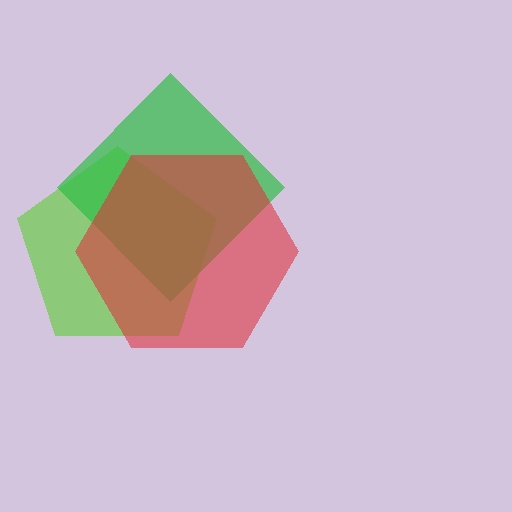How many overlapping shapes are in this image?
There are 3 overlapping shapes in the image.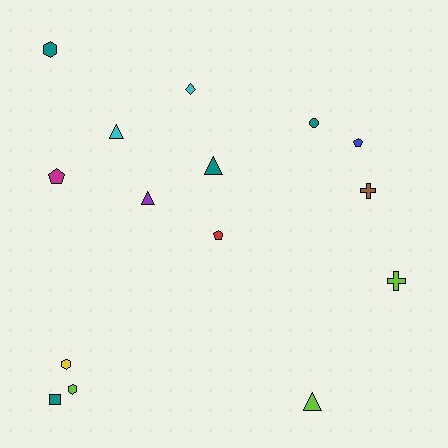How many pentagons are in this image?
There are 3 pentagons.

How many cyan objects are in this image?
There are 2 cyan objects.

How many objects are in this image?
There are 15 objects.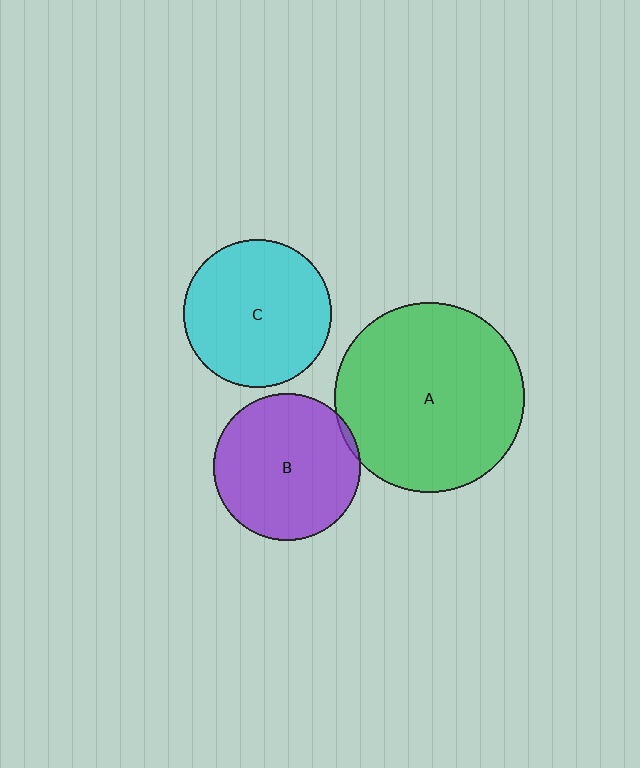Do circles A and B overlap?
Yes.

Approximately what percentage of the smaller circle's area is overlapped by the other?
Approximately 5%.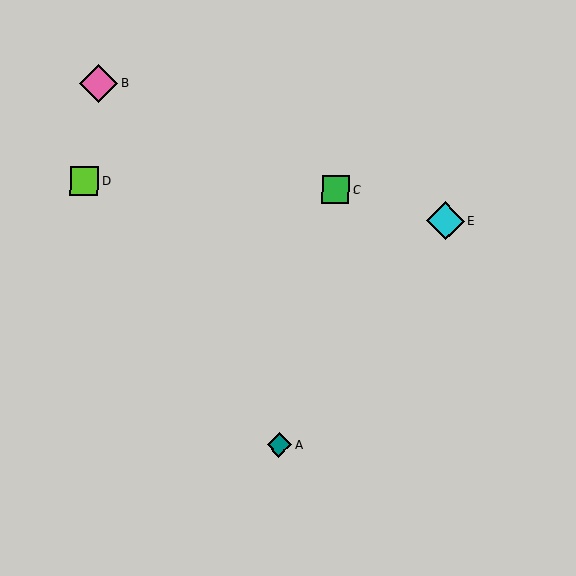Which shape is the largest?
The cyan diamond (labeled E) is the largest.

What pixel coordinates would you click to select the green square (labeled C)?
Click at (336, 189) to select the green square C.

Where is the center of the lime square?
The center of the lime square is at (84, 181).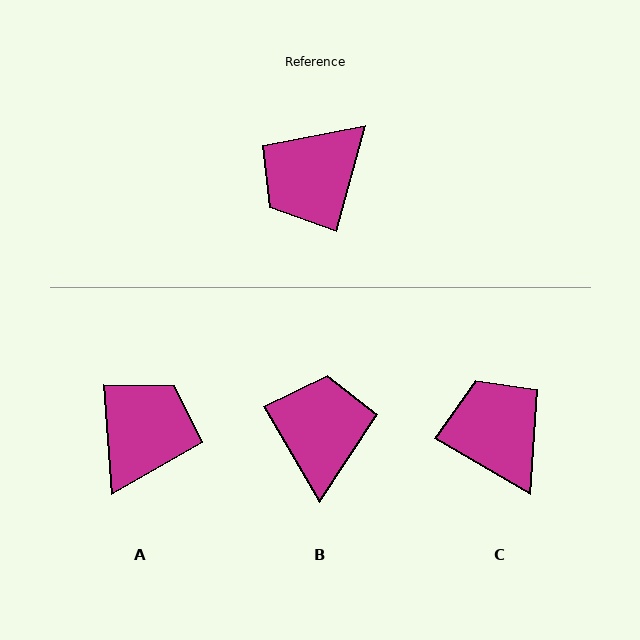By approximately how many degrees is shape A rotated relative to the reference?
Approximately 161 degrees clockwise.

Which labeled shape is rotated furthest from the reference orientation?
A, about 161 degrees away.